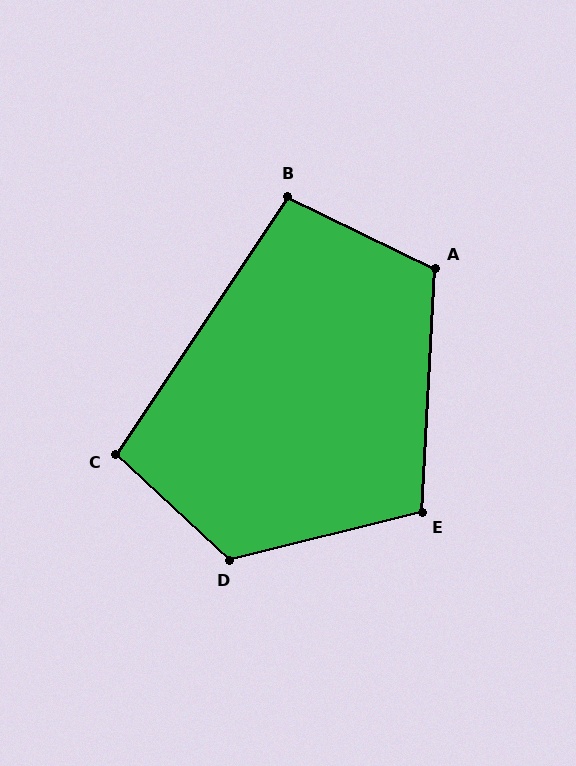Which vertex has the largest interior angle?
D, at approximately 123 degrees.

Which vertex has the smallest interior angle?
B, at approximately 98 degrees.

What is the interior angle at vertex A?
Approximately 113 degrees (obtuse).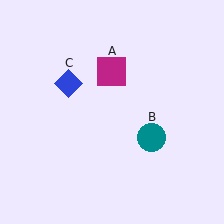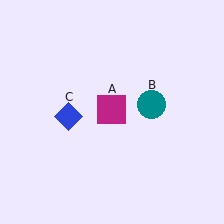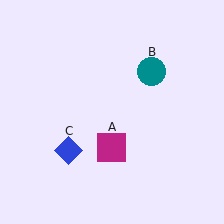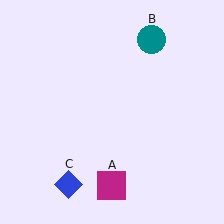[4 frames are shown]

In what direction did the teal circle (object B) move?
The teal circle (object B) moved up.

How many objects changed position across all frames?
3 objects changed position: magenta square (object A), teal circle (object B), blue diamond (object C).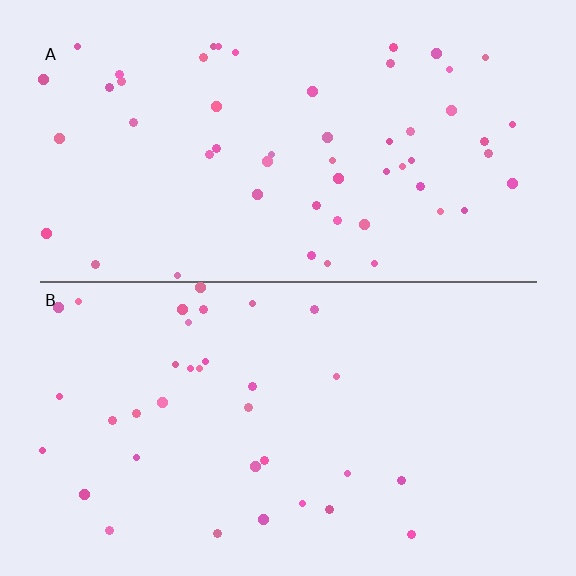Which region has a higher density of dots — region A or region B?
A (the top).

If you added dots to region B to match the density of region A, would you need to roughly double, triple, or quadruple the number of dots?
Approximately double.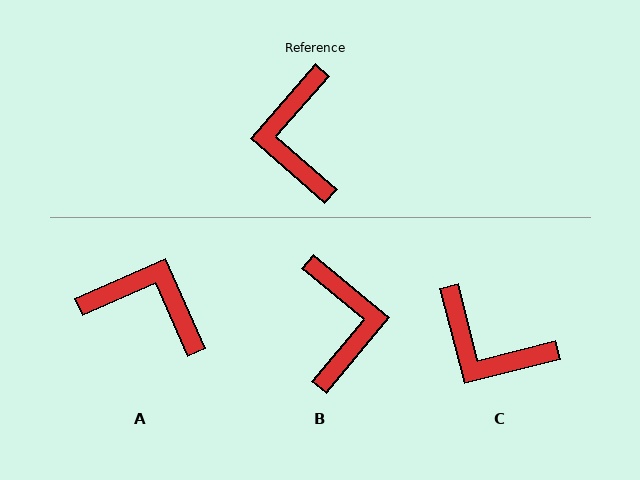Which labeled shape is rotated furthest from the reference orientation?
B, about 179 degrees away.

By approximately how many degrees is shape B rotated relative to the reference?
Approximately 179 degrees clockwise.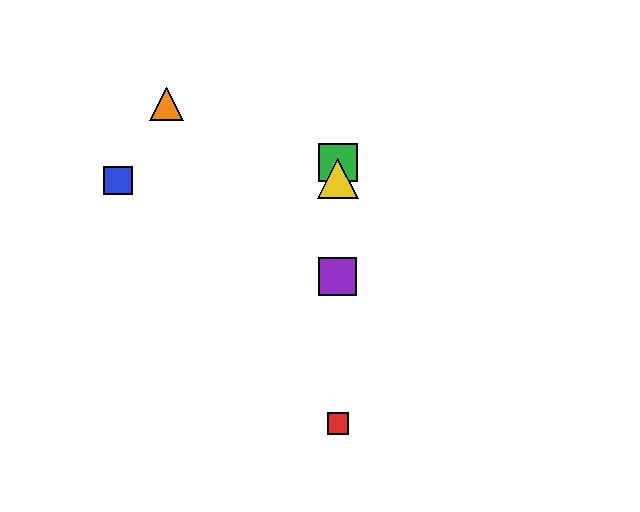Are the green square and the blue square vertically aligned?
No, the green square is at x≈338 and the blue square is at x≈118.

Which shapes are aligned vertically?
The red square, the green square, the yellow triangle, the purple square are aligned vertically.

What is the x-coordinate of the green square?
The green square is at x≈338.